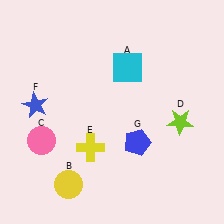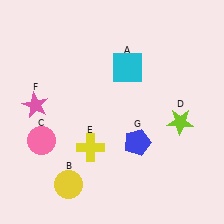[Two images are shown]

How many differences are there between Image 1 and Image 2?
There is 1 difference between the two images.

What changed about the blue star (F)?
In Image 1, F is blue. In Image 2, it changed to pink.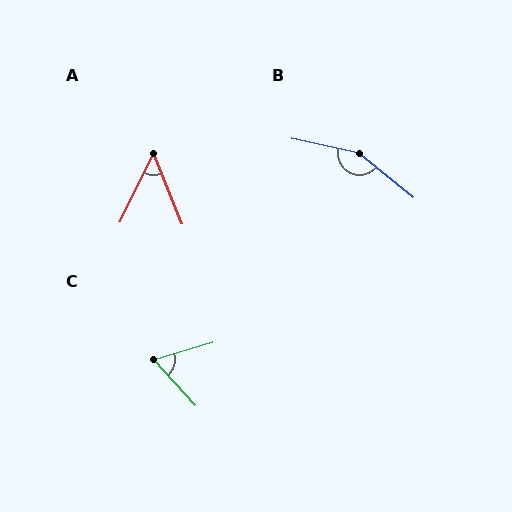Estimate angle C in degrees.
Approximately 64 degrees.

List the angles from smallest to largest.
A (48°), C (64°), B (153°).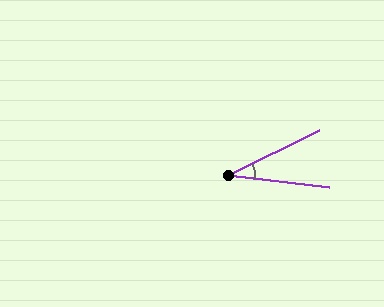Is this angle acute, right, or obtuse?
It is acute.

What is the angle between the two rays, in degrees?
Approximately 33 degrees.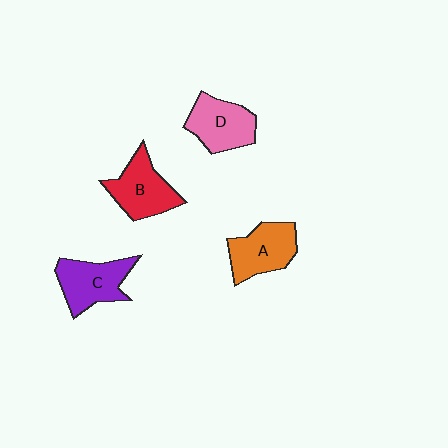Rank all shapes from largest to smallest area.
From largest to smallest: B (red), C (purple), A (orange), D (pink).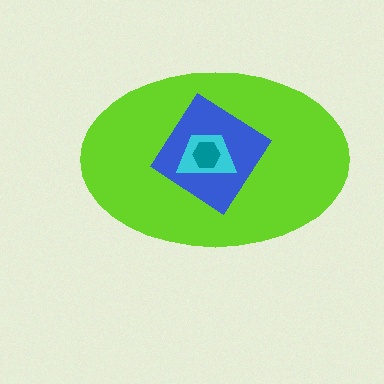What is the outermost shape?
The lime ellipse.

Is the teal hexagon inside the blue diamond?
Yes.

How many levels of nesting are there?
4.